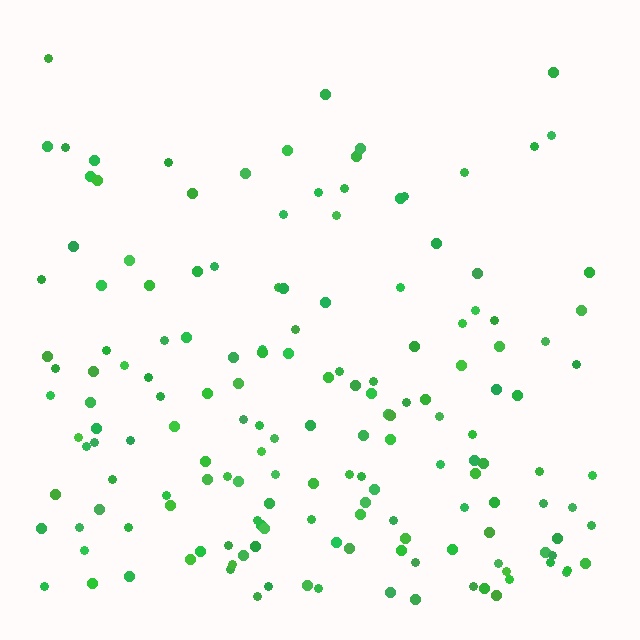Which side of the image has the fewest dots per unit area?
The top.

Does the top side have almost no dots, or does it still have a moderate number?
Still a moderate number, just noticeably fewer than the bottom.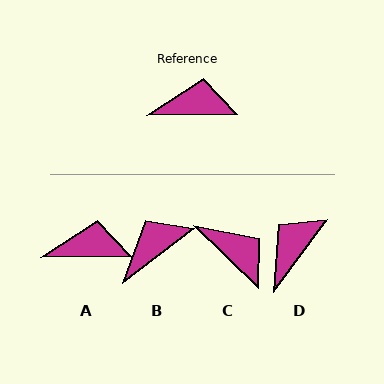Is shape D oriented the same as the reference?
No, it is off by about 52 degrees.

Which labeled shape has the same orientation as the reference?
A.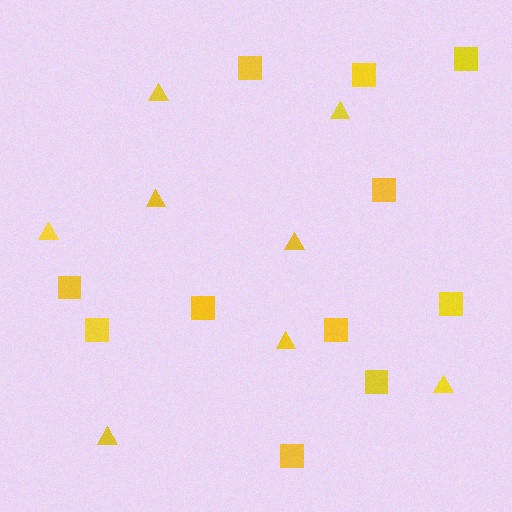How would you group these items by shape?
There are 2 groups: one group of squares (11) and one group of triangles (8).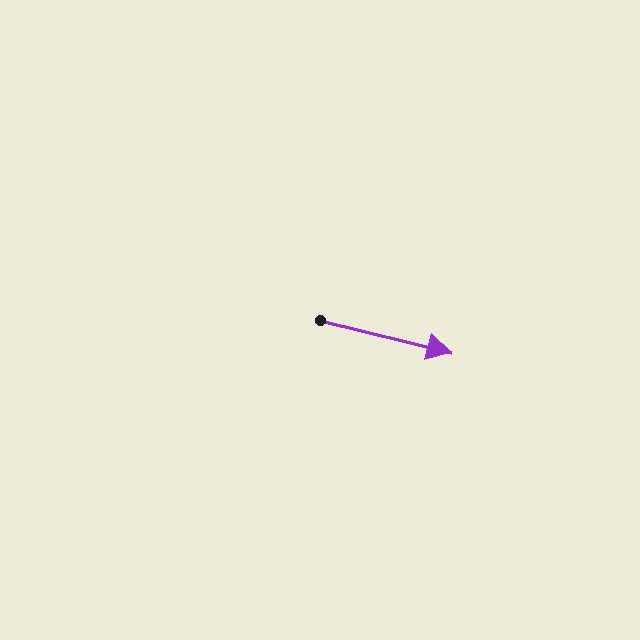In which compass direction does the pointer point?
East.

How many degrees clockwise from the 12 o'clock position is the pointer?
Approximately 104 degrees.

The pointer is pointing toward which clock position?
Roughly 3 o'clock.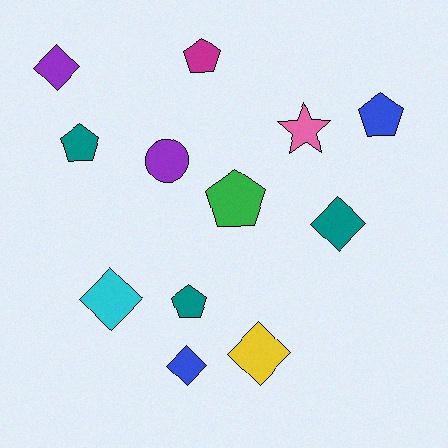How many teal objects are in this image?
There are 3 teal objects.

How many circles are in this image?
There is 1 circle.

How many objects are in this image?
There are 12 objects.